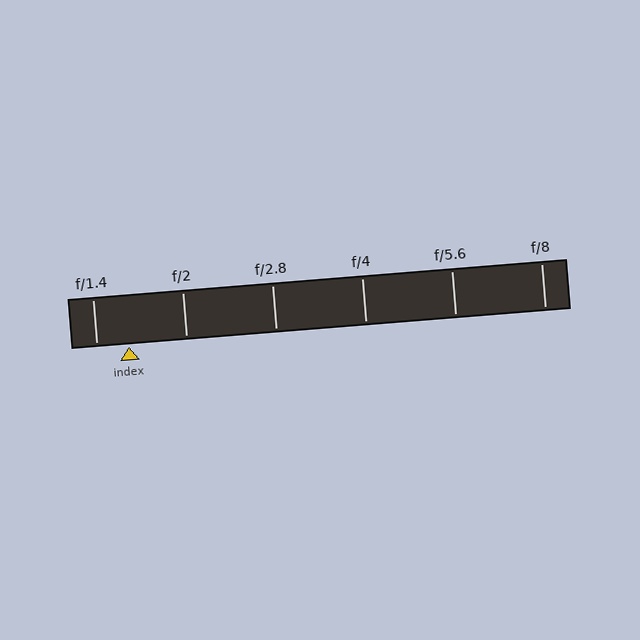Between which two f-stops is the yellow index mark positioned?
The index mark is between f/1.4 and f/2.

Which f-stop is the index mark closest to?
The index mark is closest to f/1.4.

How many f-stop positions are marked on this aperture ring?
There are 6 f-stop positions marked.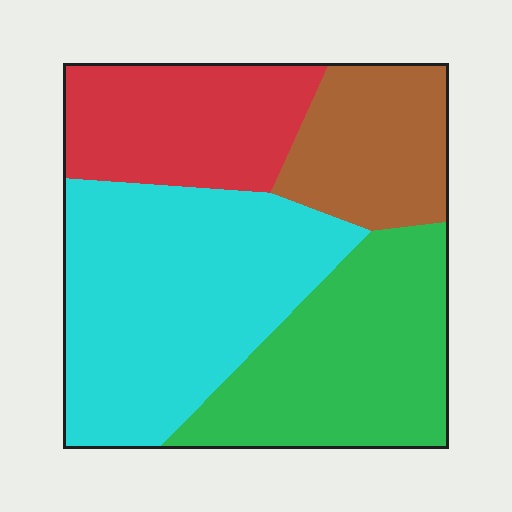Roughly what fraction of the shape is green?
Green covers 27% of the shape.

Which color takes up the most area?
Cyan, at roughly 35%.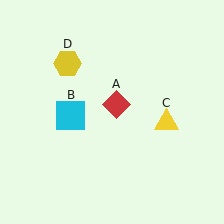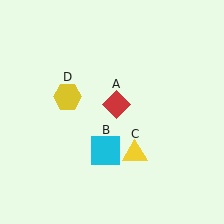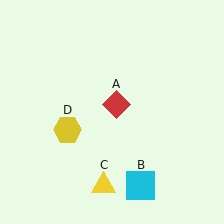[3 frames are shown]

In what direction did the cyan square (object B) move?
The cyan square (object B) moved down and to the right.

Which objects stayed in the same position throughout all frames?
Red diamond (object A) remained stationary.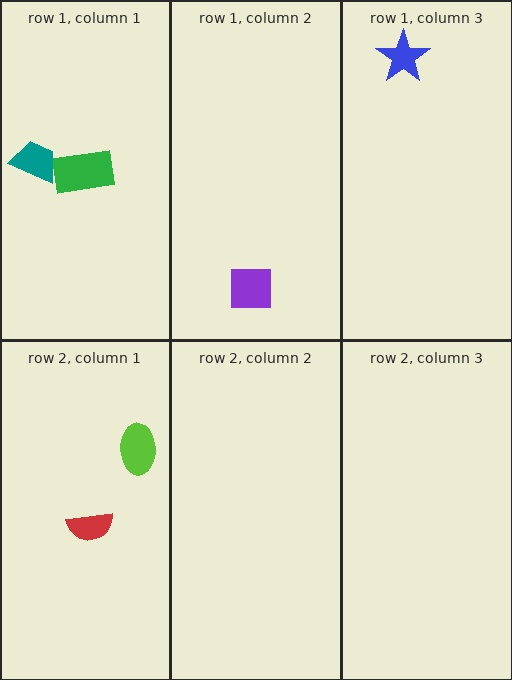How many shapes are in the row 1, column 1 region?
2.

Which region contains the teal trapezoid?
The row 1, column 1 region.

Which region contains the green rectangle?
The row 1, column 1 region.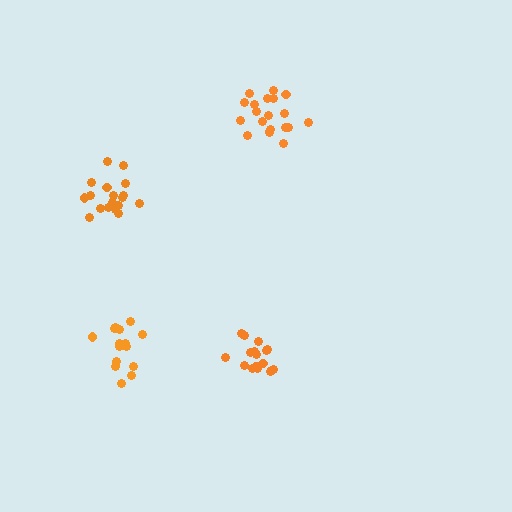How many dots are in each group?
Group 1: 18 dots, Group 2: 20 dots, Group 3: 18 dots, Group 4: 16 dots (72 total).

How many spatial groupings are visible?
There are 4 spatial groupings.